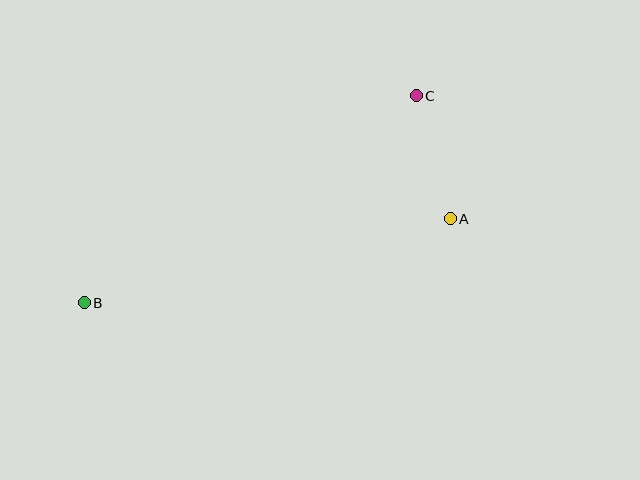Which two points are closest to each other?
Points A and C are closest to each other.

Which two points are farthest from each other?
Points B and C are farthest from each other.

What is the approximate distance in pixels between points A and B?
The distance between A and B is approximately 376 pixels.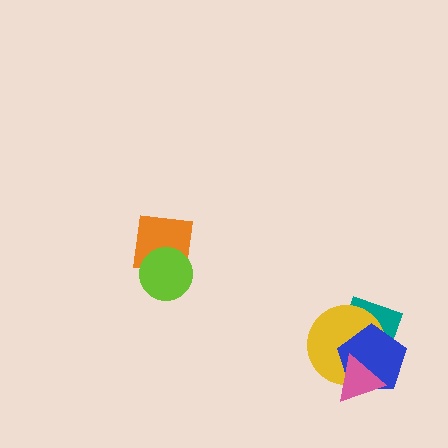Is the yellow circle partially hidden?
Yes, it is partially covered by another shape.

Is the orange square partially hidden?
Yes, it is partially covered by another shape.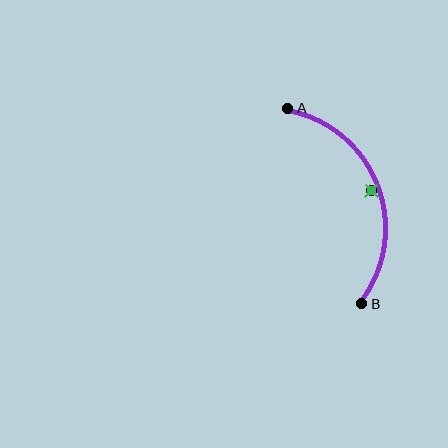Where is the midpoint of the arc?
The arc midpoint is the point on the curve farthest from the straight line joining A and B. It sits to the right of that line.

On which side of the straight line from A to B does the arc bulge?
The arc bulges to the right of the straight line connecting A and B.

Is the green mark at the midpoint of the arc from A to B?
No — the green mark does not lie on the arc at all. It sits slightly inside the curve.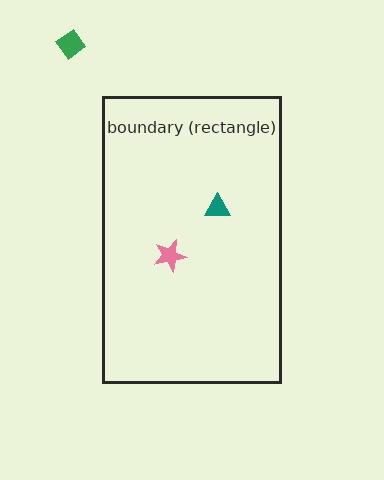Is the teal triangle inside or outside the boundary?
Inside.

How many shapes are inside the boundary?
2 inside, 1 outside.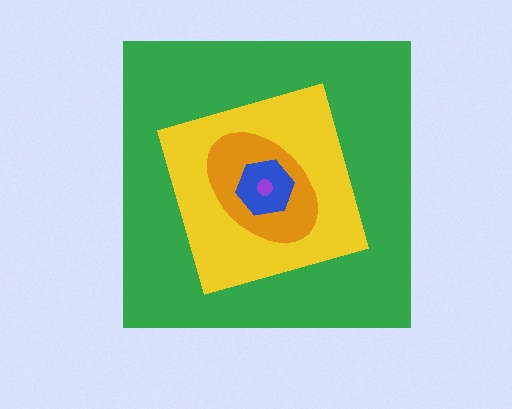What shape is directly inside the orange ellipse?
The blue hexagon.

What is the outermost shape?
The green square.